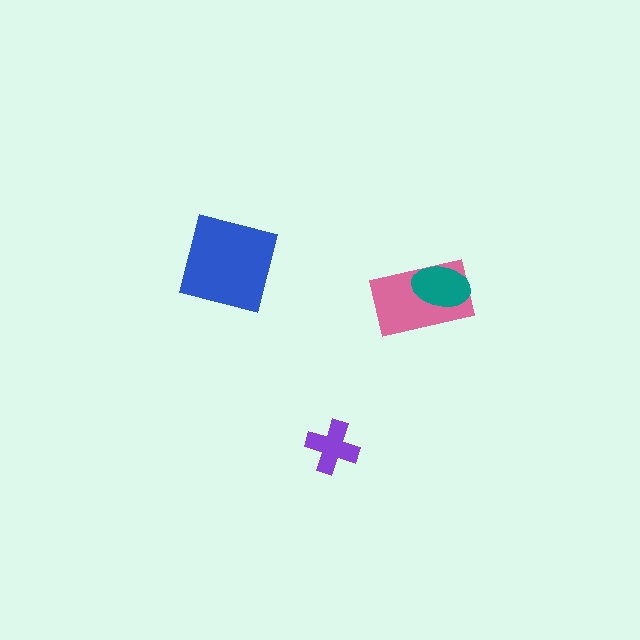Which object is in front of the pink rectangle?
The teal ellipse is in front of the pink rectangle.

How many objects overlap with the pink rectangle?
1 object overlaps with the pink rectangle.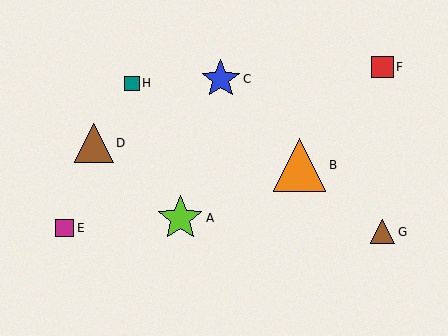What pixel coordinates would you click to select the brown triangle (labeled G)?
Click at (383, 232) to select the brown triangle G.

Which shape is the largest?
The orange triangle (labeled B) is the largest.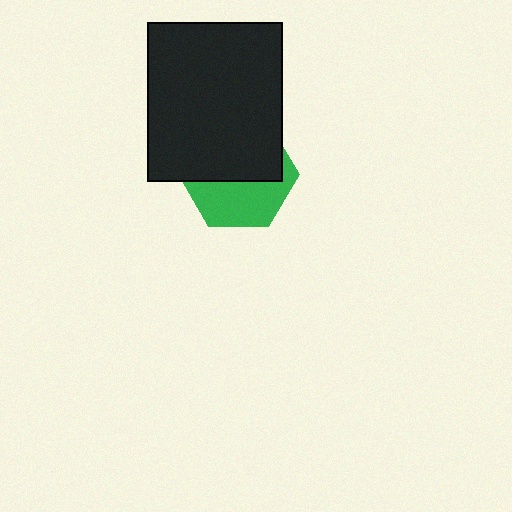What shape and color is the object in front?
The object in front is a black rectangle.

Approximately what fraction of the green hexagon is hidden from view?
Roughly 55% of the green hexagon is hidden behind the black rectangle.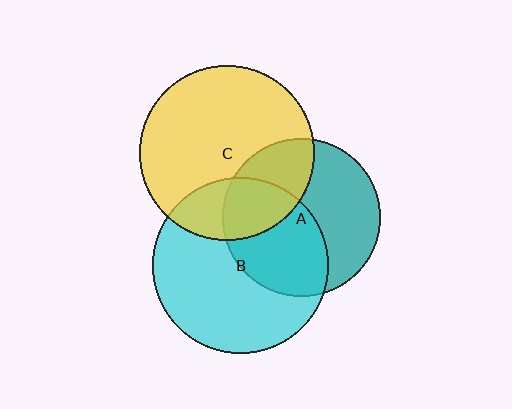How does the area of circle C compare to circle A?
Approximately 1.2 times.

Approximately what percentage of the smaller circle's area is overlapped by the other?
Approximately 35%.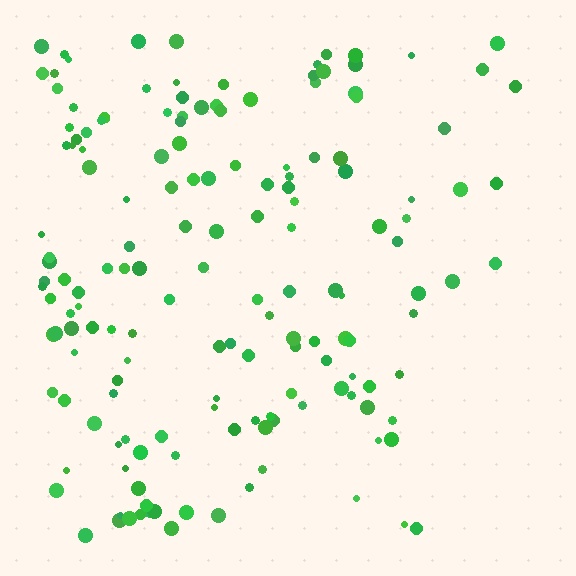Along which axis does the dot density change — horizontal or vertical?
Horizontal.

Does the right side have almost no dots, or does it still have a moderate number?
Still a moderate number, just noticeably fewer than the left.